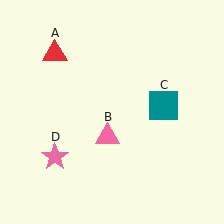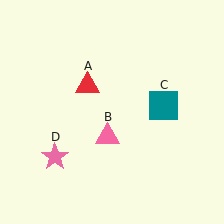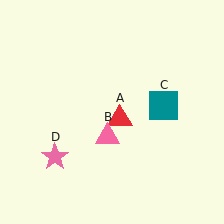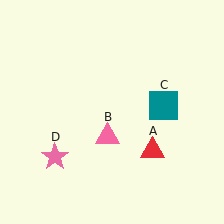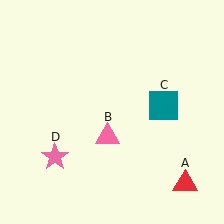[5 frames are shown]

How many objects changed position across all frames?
1 object changed position: red triangle (object A).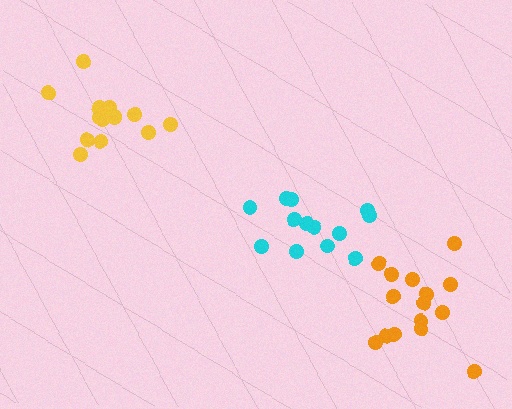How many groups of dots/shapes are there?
There are 3 groups.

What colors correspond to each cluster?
The clusters are colored: yellow, orange, cyan.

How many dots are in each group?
Group 1: 14 dots, Group 2: 15 dots, Group 3: 13 dots (42 total).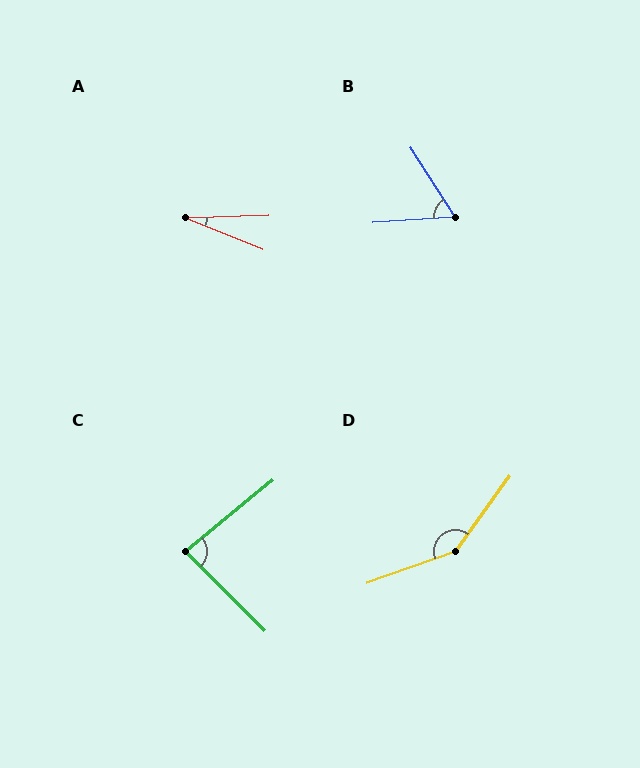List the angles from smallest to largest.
A (24°), B (61°), C (84°), D (145°).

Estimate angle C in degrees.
Approximately 84 degrees.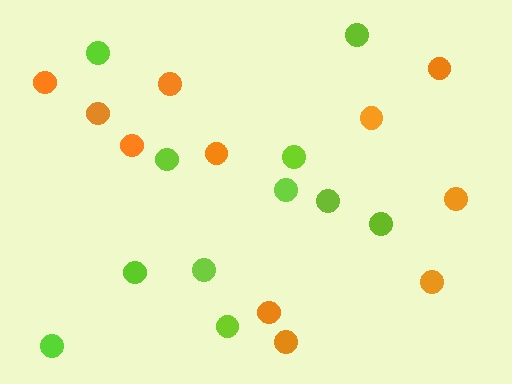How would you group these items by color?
There are 2 groups: one group of orange circles (11) and one group of lime circles (11).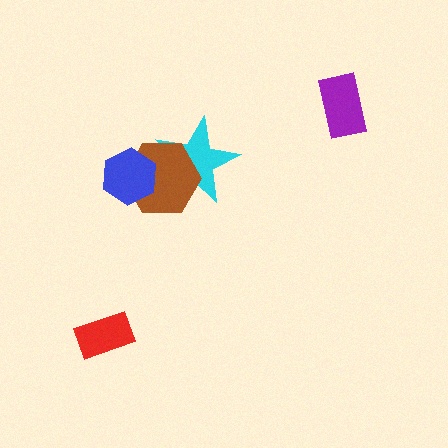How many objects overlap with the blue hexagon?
1 object overlaps with the blue hexagon.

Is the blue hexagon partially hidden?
No, no other shape covers it.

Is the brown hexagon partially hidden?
Yes, it is partially covered by another shape.